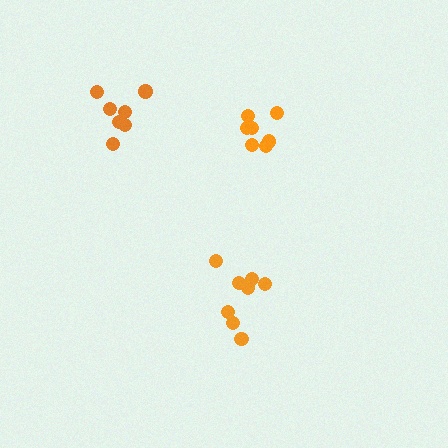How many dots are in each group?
Group 1: 8 dots, Group 2: 7 dots, Group 3: 7 dots (22 total).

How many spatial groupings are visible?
There are 3 spatial groupings.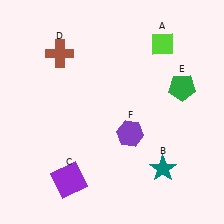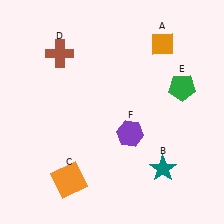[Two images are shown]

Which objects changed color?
A changed from lime to orange. C changed from purple to orange.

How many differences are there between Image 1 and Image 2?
There are 2 differences between the two images.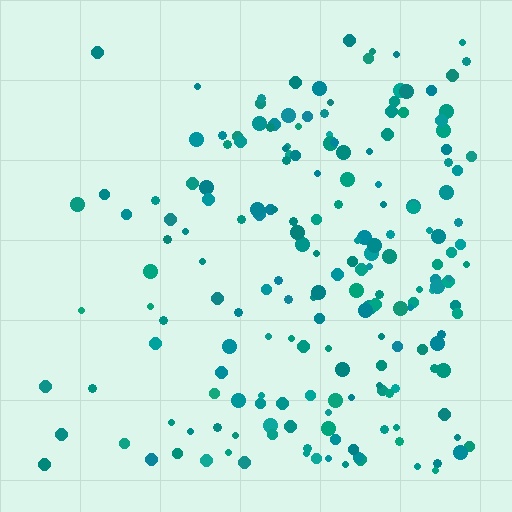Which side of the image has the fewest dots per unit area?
The left.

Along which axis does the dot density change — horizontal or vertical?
Horizontal.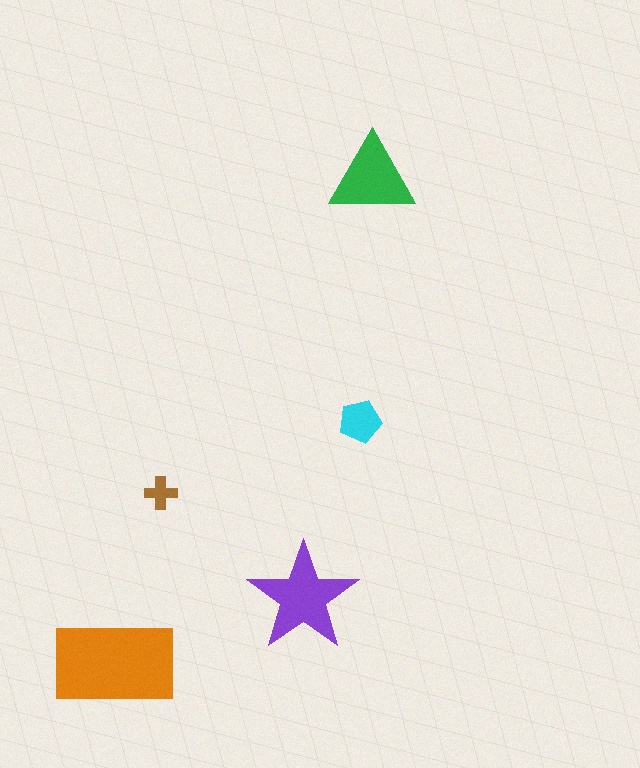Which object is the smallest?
The brown cross.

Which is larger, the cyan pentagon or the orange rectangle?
The orange rectangle.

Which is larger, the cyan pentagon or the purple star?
The purple star.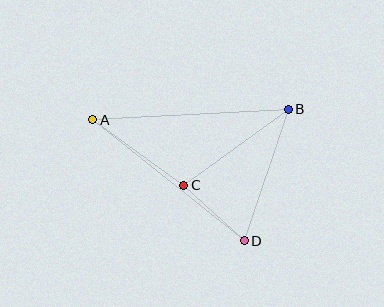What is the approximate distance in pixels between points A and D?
The distance between A and D is approximately 194 pixels.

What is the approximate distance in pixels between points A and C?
The distance between A and C is approximately 112 pixels.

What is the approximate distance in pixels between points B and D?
The distance between B and D is approximately 139 pixels.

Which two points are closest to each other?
Points C and D are closest to each other.